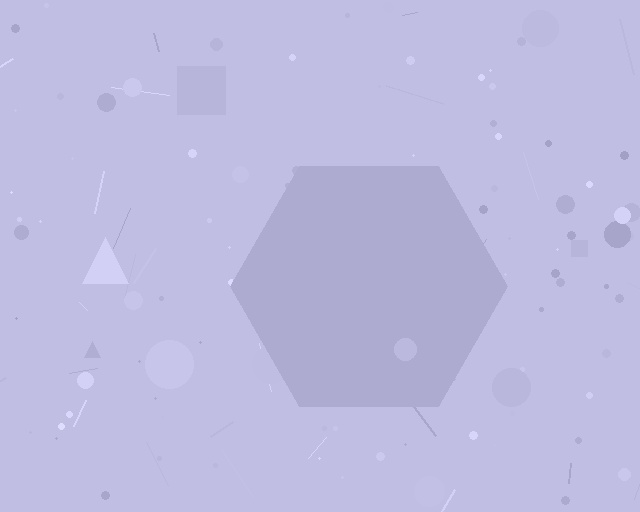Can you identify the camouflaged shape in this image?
The camouflaged shape is a hexagon.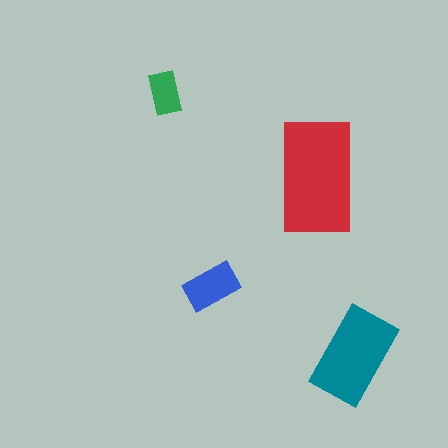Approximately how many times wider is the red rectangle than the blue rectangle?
About 2 times wider.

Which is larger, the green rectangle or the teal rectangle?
The teal one.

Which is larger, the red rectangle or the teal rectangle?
The red one.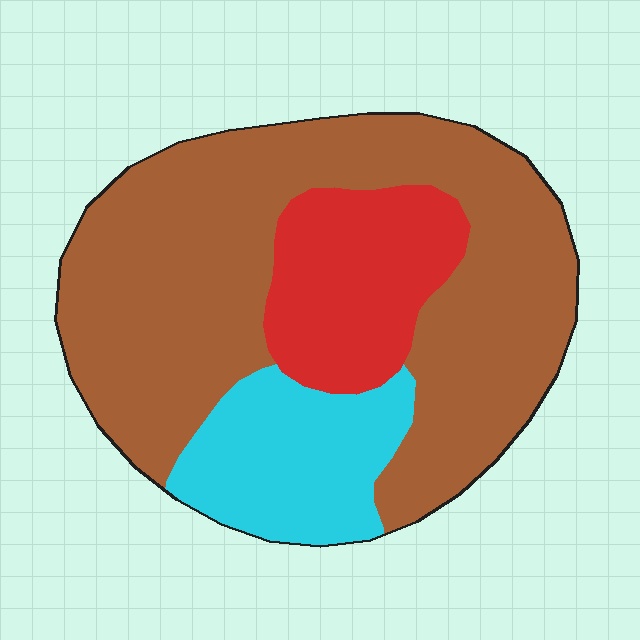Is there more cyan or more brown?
Brown.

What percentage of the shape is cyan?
Cyan takes up about one sixth (1/6) of the shape.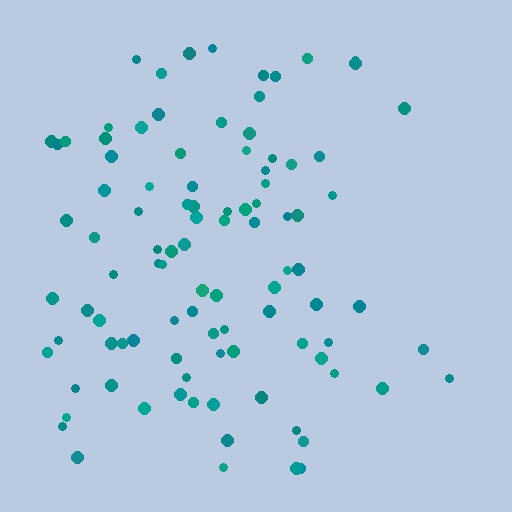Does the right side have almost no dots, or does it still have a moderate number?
Still a moderate number, just noticeably fewer than the left.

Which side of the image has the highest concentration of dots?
The left.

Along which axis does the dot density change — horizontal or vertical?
Horizontal.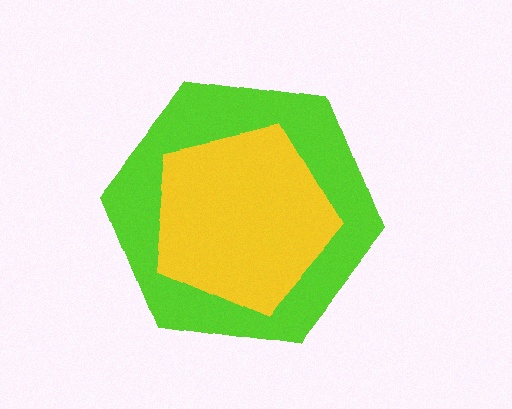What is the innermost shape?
The yellow pentagon.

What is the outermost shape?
The lime hexagon.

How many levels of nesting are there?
2.